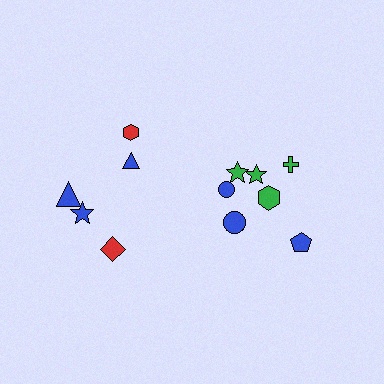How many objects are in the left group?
There are 5 objects.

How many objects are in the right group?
There are 8 objects.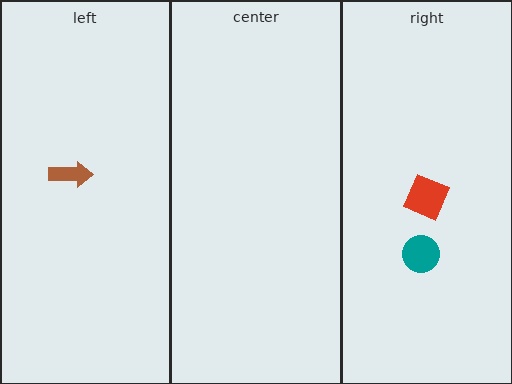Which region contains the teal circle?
The right region.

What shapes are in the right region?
The red square, the teal circle.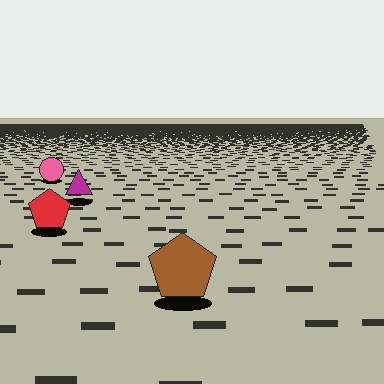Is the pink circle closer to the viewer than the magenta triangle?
No. The magenta triangle is closer — you can tell from the texture gradient: the ground texture is coarser near it.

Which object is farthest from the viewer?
The pink circle is farthest from the viewer. It appears smaller and the ground texture around it is denser.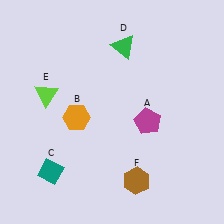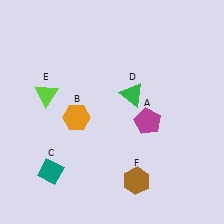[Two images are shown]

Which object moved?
The green triangle (D) moved down.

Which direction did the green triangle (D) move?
The green triangle (D) moved down.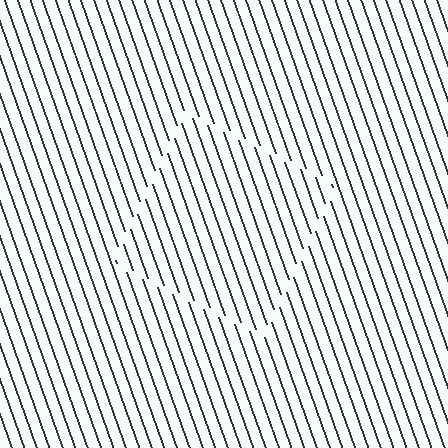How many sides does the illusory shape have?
4 sides — the line-ends trace a square.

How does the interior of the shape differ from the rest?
The interior of the shape contains the same grating, shifted by half a period — the contour is defined by the phase discontinuity where line-ends from the inner and outer gratings abut.